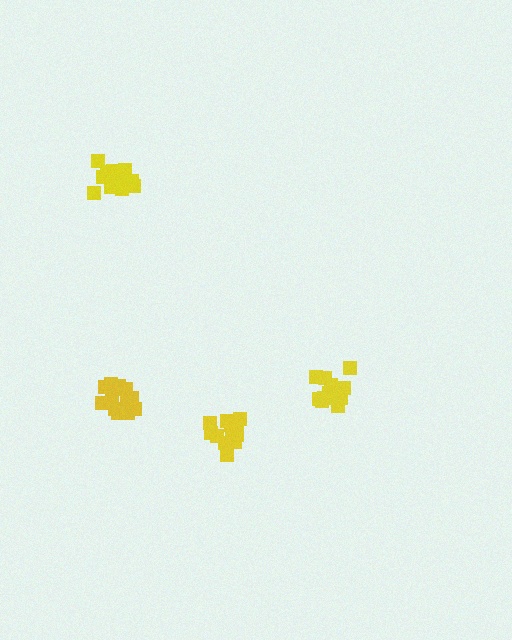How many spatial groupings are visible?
There are 4 spatial groupings.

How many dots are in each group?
Group 1: 15 dots, Group 2: 13 dots, Group 3: 14 dots, Group 4: 12 dots (54 total).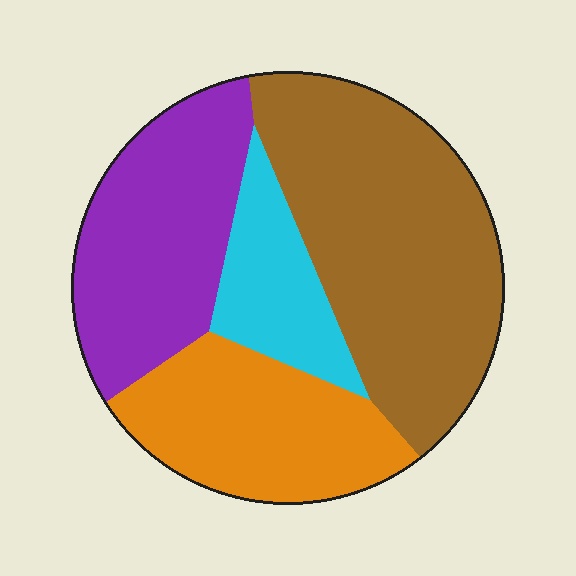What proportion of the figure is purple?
Purple takes up between a quarter and a half of the figure.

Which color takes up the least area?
Cyan, at roughly 10%.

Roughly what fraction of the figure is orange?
Orange takes up about one quarter (1/4) of the figure.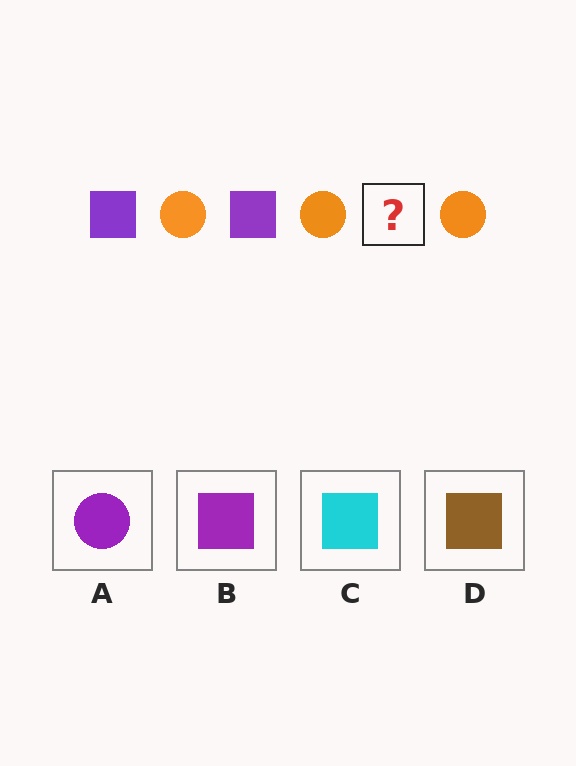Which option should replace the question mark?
Option B.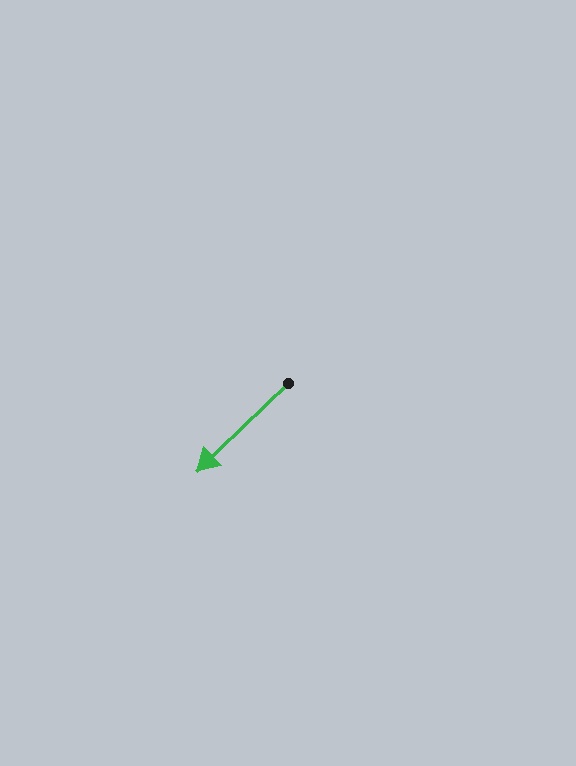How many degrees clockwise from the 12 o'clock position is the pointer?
Approximately 226 degrees.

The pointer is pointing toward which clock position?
Roughly 8 o'clock.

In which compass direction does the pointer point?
Southwest.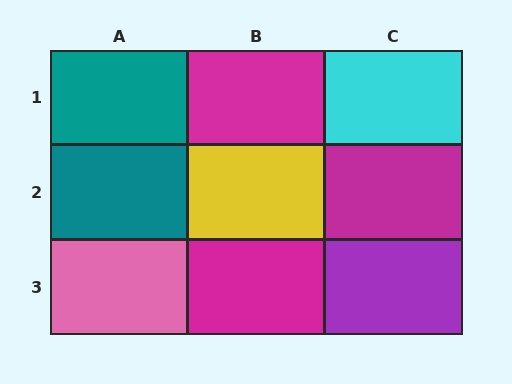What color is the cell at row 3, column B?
Magenta.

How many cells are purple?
1 cell is purple.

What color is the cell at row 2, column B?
Yellow.